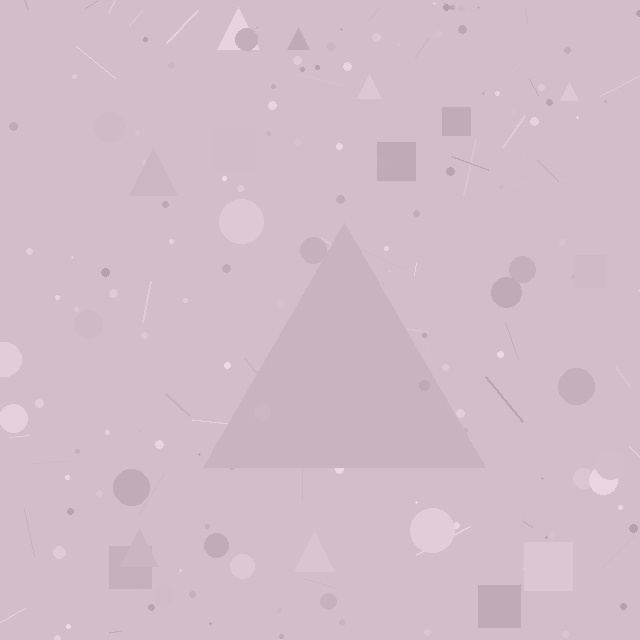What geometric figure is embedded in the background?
A triangle is embedded in the background.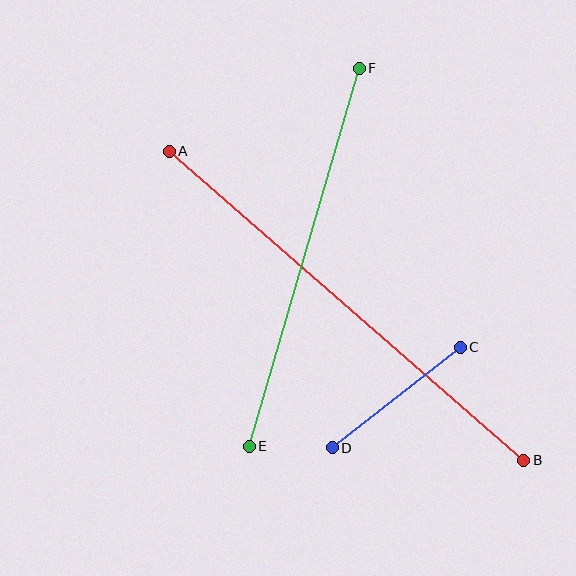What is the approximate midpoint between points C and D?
The midpoint is at approximately (396, 398) pixels.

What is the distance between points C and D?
The distance is approximately 163 pixels.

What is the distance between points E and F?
The distance is approximately 394 pixels.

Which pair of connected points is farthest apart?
Points A and B are farthest apart.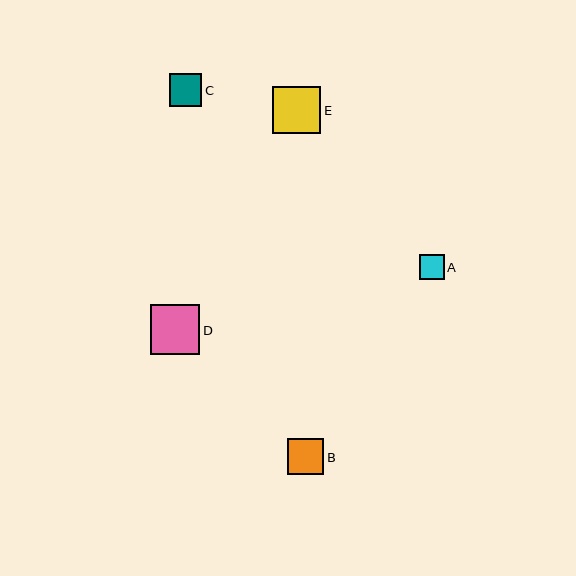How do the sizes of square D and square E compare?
Square D and square E are approximately the same size.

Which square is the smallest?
Square A is the smallest with a size of approximately 25 pixels.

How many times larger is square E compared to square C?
Square E is approximately 1.5 times the size of square C.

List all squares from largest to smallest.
From largest to smallest: D, E, B, C, A.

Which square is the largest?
Square D is the largest with a size of approximately 49 pixels.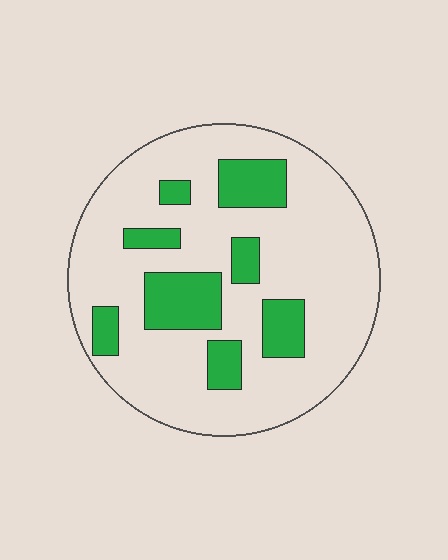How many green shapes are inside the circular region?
8.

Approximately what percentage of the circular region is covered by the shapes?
Approximately 20%.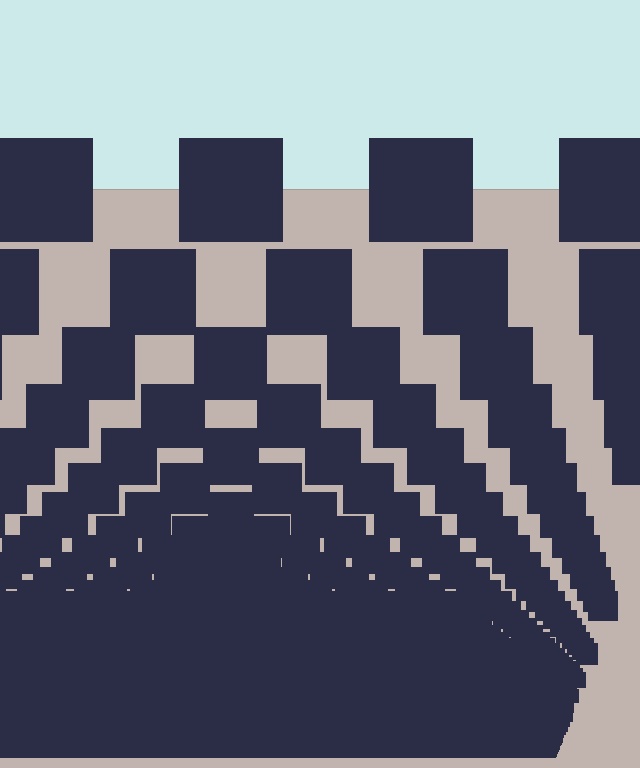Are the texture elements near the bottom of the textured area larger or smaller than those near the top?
Smaller. The gradient is inverted — elements near the bottom are smaller and denser.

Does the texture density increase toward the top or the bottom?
Density increases toward the bottom.